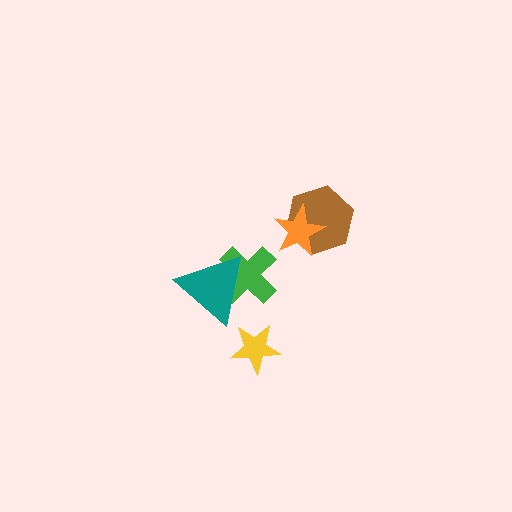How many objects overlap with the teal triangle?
1 object overlaps with the teal triangle.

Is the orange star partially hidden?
No, no other shape covers it.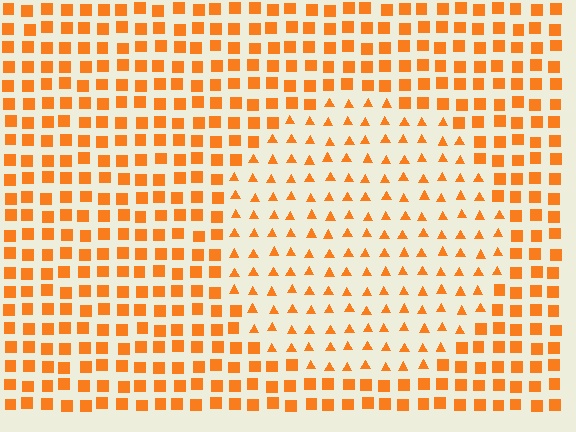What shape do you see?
I see a circle.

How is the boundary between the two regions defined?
The boundary is defined by a change in element shape: triangles inside vs. squares outside. All elements share the same color and spacing.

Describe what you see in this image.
The image is filled with small orange elements arranged in a uniform grid. A circle-shaped region contains triangles, while the surrounding area contains squares. The boundary is defined purely by the change in element shape.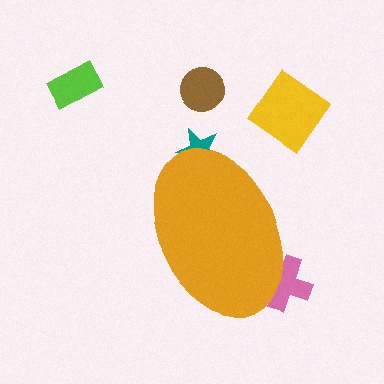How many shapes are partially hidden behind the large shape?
2 shapes are partially hidden.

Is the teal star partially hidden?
Yes, the teal star is partially hidden behind the orange ellipse.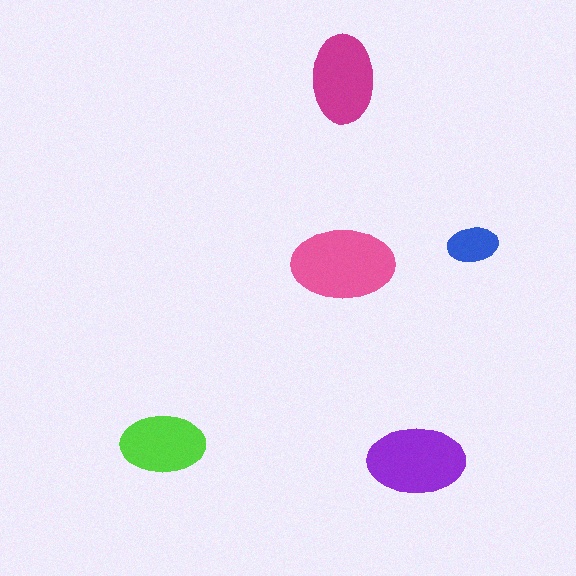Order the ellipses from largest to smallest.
the pink one, the purple one, the magenta one, the lime one, the blue one.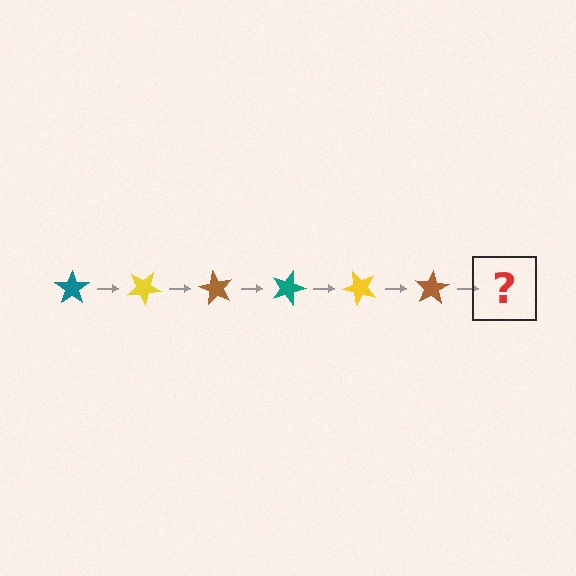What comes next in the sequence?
The next element should be a teal star, rotated 180 degrees from the start.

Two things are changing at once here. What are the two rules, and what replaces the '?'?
The two rules are that it rotates 30 degrees each step and the color cycles through teal, yellow, and brown. The '?' should be a teal star, rotated 180 degrees from the start.